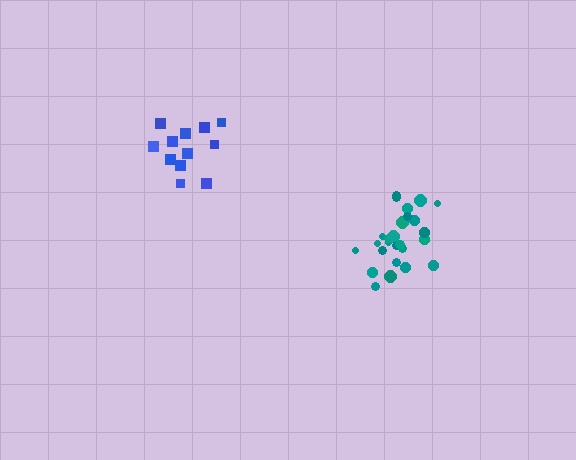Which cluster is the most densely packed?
Teal.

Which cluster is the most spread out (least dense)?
Blue.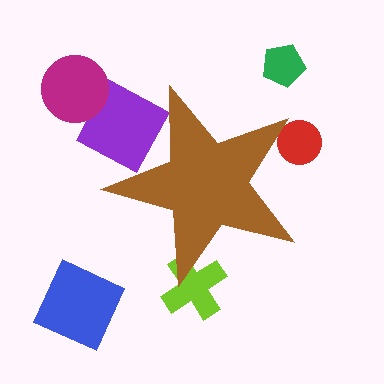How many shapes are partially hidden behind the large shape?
3 shapes are partially hidden.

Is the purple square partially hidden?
Yes, the purple square is partially hidden behind the brown star.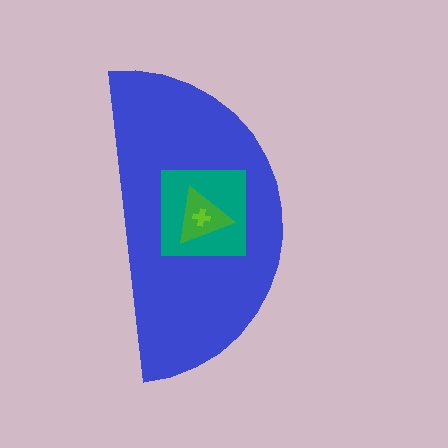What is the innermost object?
The lime cross.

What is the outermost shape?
The blue semicircle.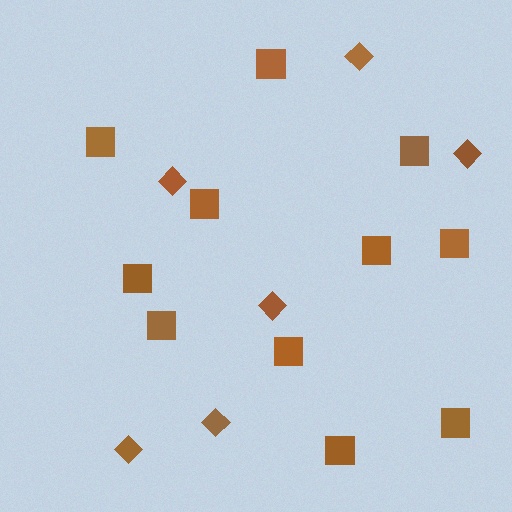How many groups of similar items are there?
There are 2 groups: one group of squares (11) and one group of diamonds (6).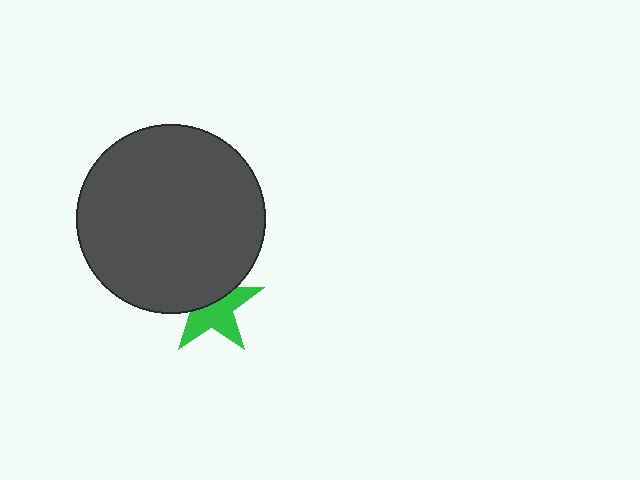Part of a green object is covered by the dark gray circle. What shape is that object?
It is a star.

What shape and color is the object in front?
The object in front is a dark gray circle.